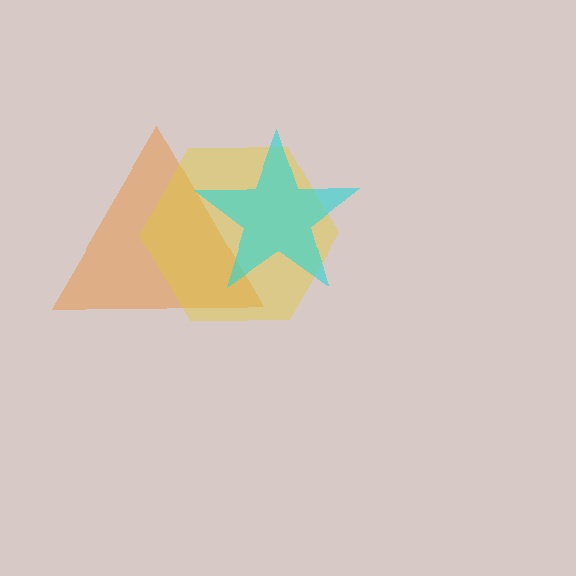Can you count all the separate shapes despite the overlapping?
Yes, there are 3 separate shapes.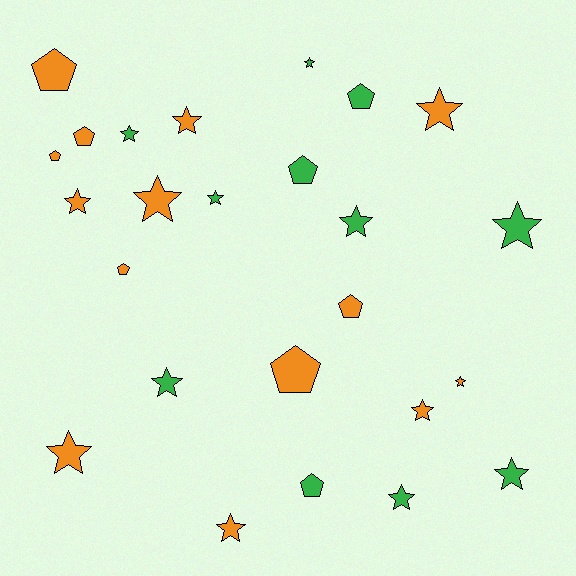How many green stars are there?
There are 8 green stars.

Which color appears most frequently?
Orange, with 14 objects.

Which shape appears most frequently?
Star, with 16 objects.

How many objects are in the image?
There are 25 objects.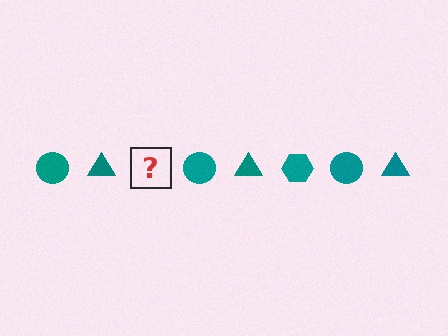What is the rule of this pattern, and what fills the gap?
The rule is that the pattern cycles through circle, triangle, hexagon shapes in teal. The gap should be filled with a teal hexagon.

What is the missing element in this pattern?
The missing element is a teal hexagon.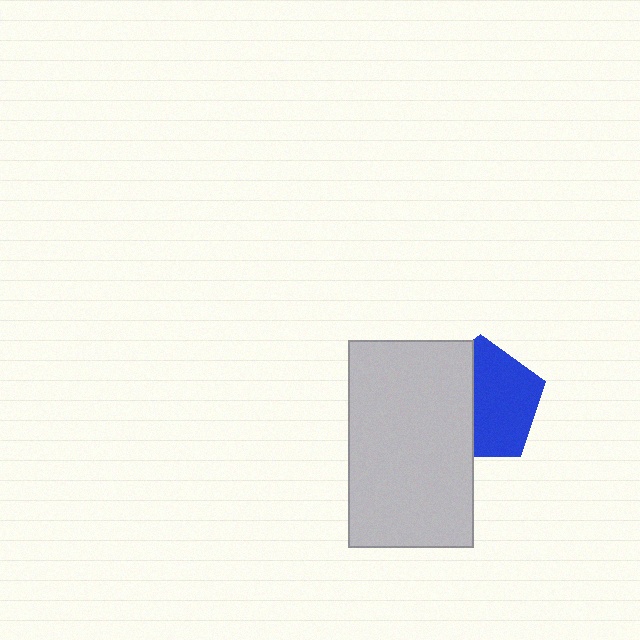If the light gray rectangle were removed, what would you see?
You would see the complete blue pentagon.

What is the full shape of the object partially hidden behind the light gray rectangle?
The partially hidden object is a blue pentagon.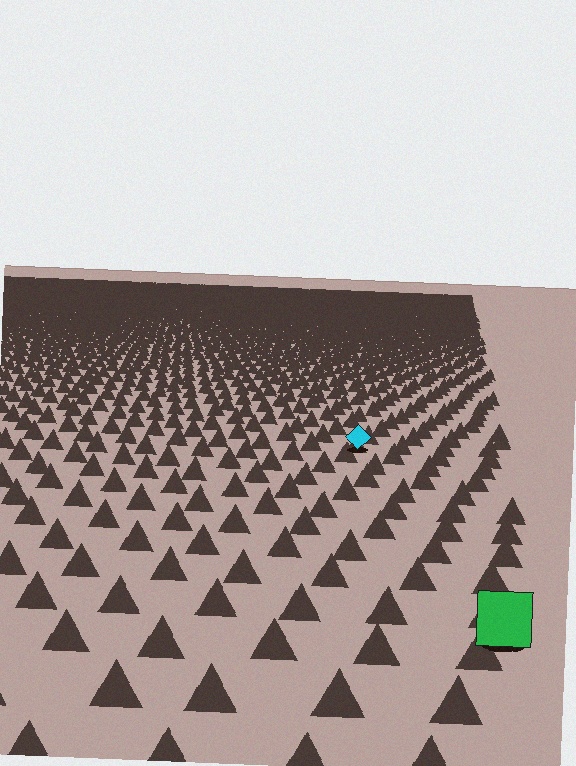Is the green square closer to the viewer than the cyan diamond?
Yes. The green square is closer — you can tell from the texture gradient: the ground texture is coarser near it.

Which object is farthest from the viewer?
The cyan diamond is farthest from the viewer. It appears smaller and the ground texture around it is denser.